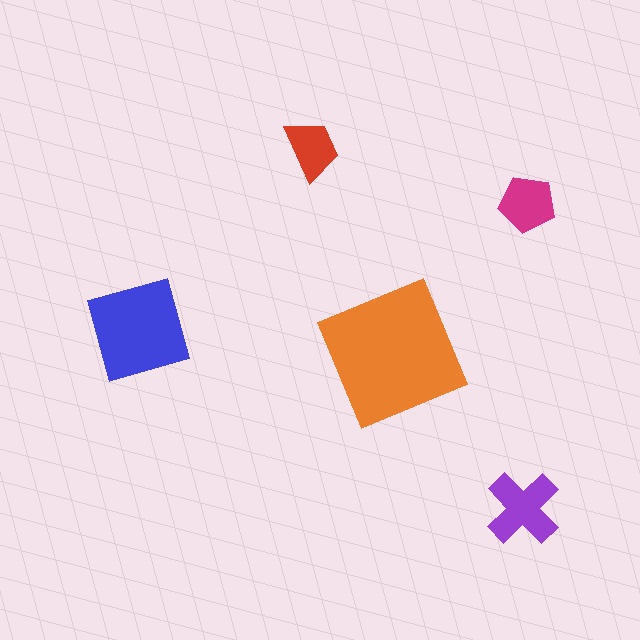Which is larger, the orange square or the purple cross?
The orange square.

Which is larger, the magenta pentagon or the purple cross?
The purple cross.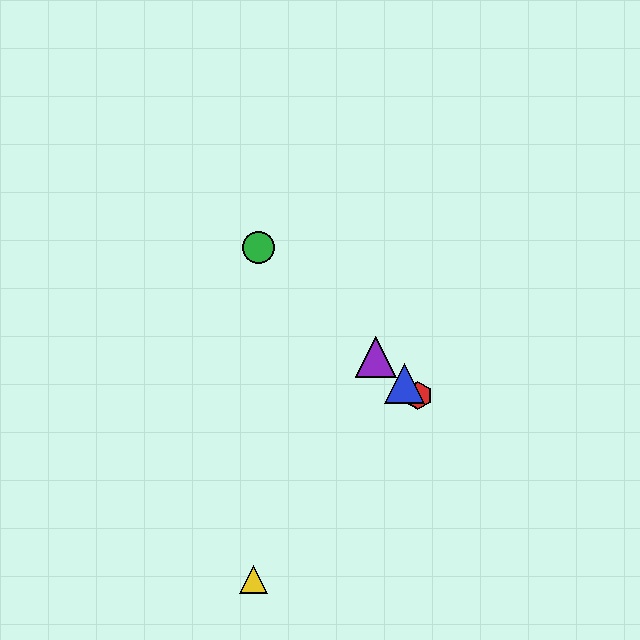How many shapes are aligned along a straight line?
4 shapes (the red hexagon, the blue triangle, the green circle, the purple triangle) are aligned along a straight line.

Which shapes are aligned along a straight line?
The red hexagon, the blue triangle, the green circle, the purple triangle are aligned along a straight line.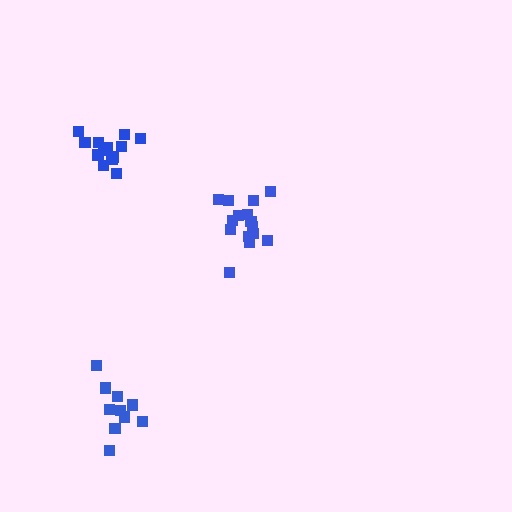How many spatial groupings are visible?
There are 3 spatial groupings.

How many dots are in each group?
Group 1: 11 dots, Group 2: 15 dots, Group 3: 13 dots (39 total).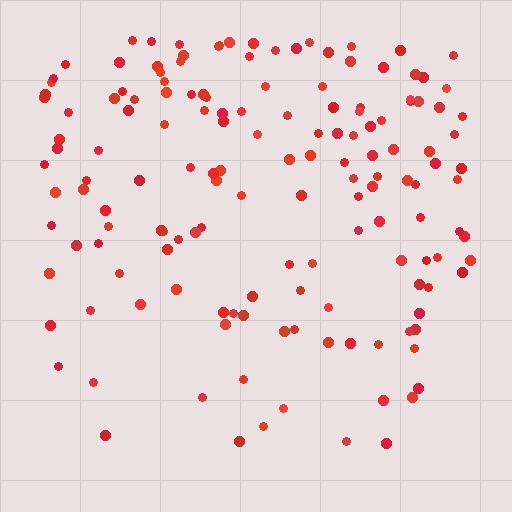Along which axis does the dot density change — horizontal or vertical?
Vertical.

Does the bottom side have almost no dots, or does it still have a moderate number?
Still a moderate number, just noticeably fewer than the top.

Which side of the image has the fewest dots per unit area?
The bottom.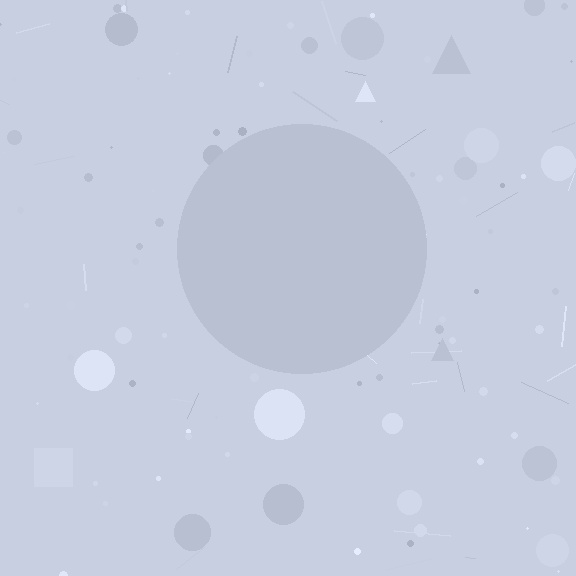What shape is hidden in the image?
A circle is hidden in the image.